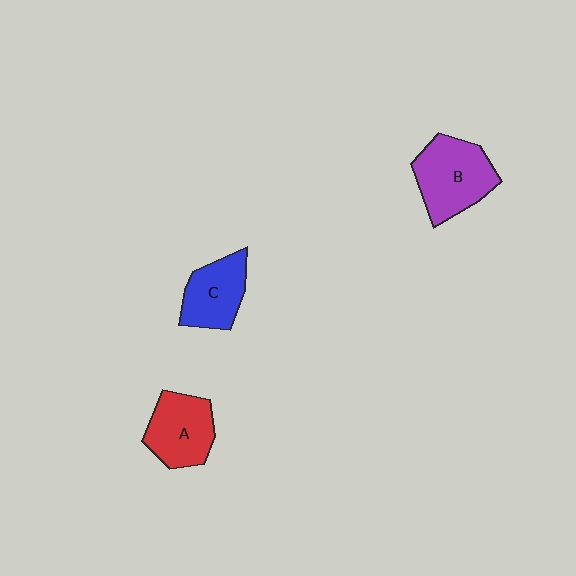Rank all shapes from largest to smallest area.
From largest to smallest: B (purple), A (red), C (blue).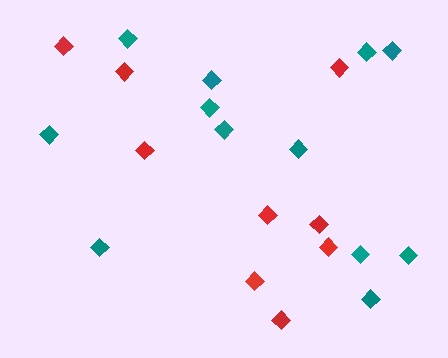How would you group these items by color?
There are 2 groups: one group of red diamonds (9) and one group of teal diamonds (12).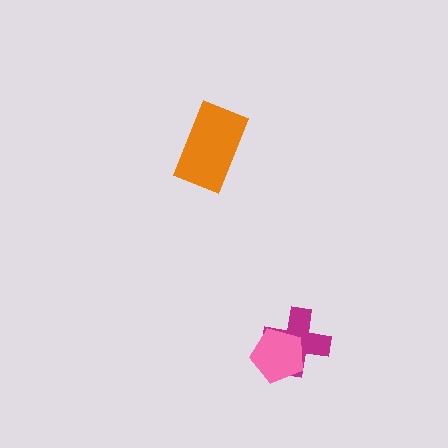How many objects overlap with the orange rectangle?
0 objects overlap with the orange rectangle.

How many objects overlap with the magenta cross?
1 object overlaps with the magenta cross.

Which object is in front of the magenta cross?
The pink pentagon is in front of the magenta cross.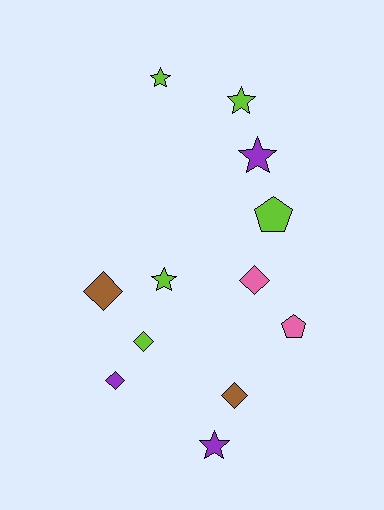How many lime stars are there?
There are 3 lime stars.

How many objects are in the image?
There are 12 objects.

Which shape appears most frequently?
Diamond, with 5 objects.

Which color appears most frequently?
Lime, with 5 objects.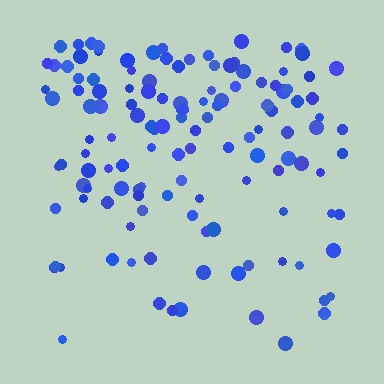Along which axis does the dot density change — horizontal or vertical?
Vertical.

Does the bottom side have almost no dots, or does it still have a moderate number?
Still a moderate number, just noticeably fewer than the top.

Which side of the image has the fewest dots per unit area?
The bottom.